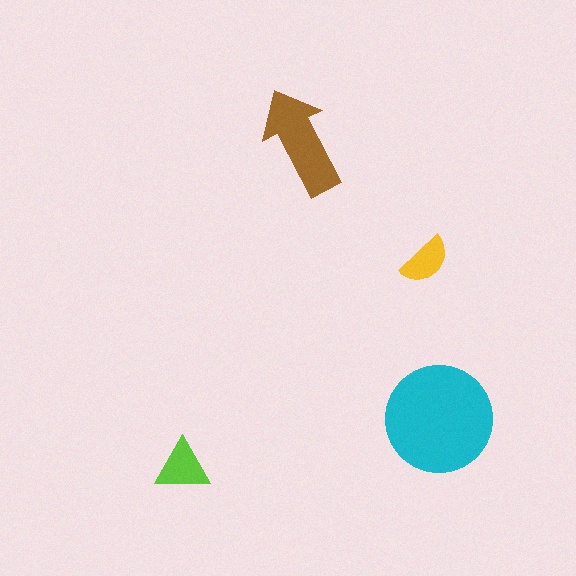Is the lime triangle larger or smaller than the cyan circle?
Smaller.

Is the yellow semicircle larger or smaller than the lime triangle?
Smaller.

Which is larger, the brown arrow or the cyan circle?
The cyan circle.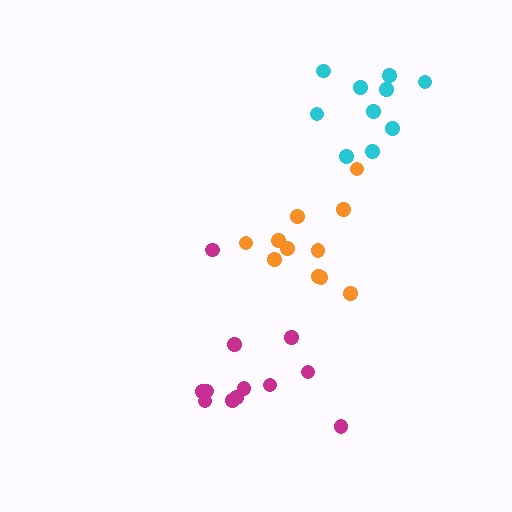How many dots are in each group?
Group 1: 12 dots, Group 2: 11 dots, Group 3: 10 dots (33 total).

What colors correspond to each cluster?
The clusters are colored: magenta, orange, cyan.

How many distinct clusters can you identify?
There are 3 distinct clusters.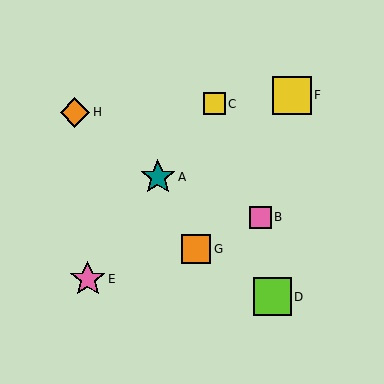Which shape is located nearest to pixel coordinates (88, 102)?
The orange diamond (labeled H) at (75, 112) is nearest to that location.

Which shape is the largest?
The yellow square (labeled F) is the largest.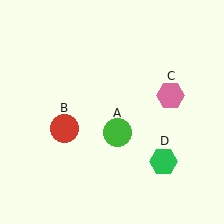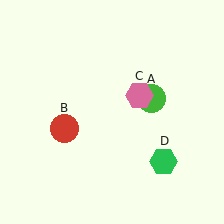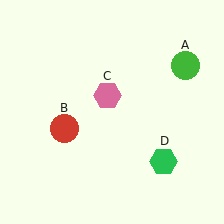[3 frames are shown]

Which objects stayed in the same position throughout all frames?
Red circle (object B) and green hexagon (object D) remained stationary.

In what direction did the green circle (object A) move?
The green circle (object A) moved up and to the right.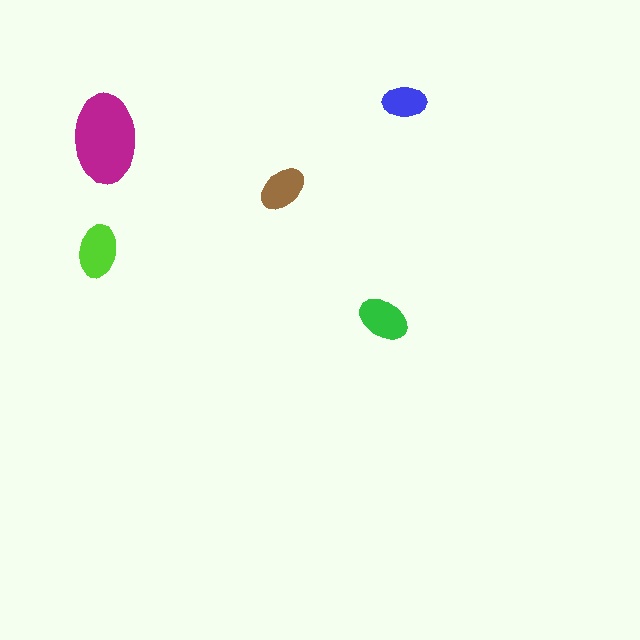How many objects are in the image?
There are 5 objects in the image.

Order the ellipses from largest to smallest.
the magenta one, the lime one, the green one, the brown one, the blue one.